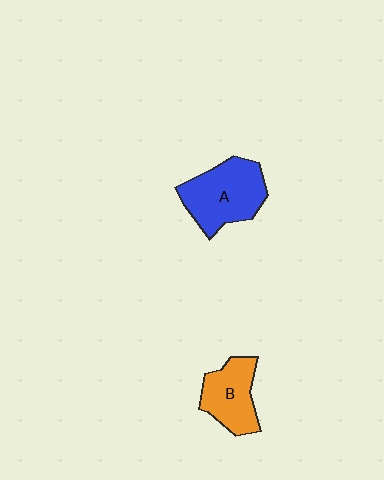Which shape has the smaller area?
Shape B (orange).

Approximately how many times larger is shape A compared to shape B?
Approximately 1.4 times.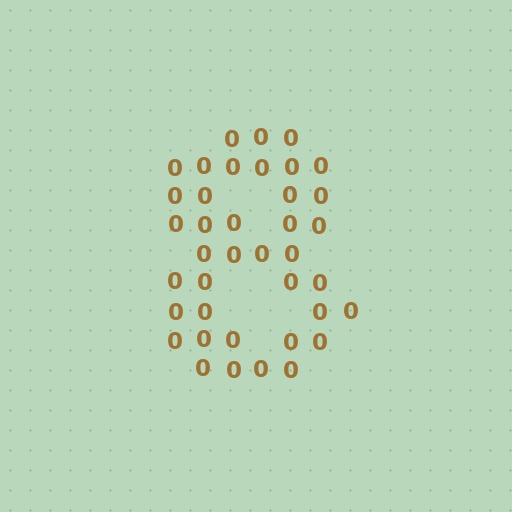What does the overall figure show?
The overall figure shows the digit 8.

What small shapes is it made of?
It is made of small digit 0's.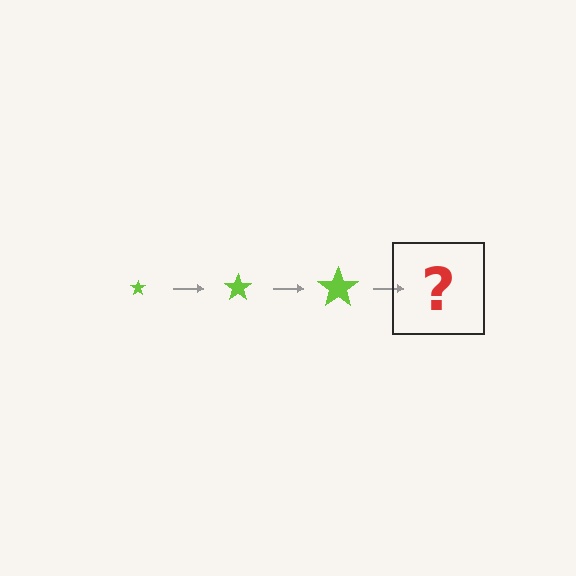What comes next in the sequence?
The next element should be a lime star, larger than the previous one.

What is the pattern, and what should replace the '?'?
The pattern is that the star gets progressively larger each step. The '?' should be a lime star, larger than the previous one.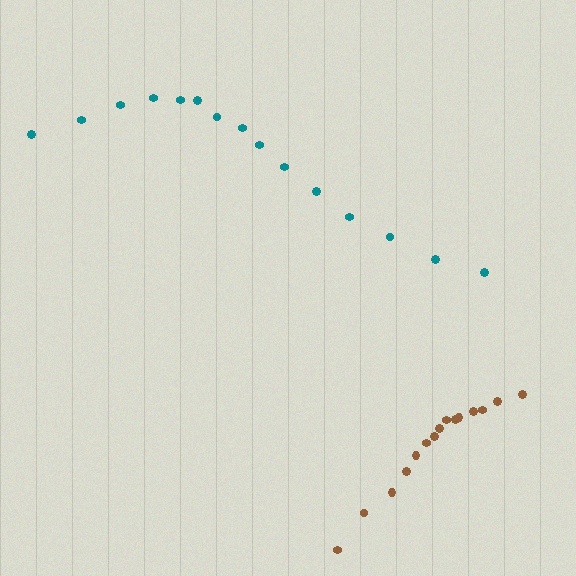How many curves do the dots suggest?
There are 2 distinct paths.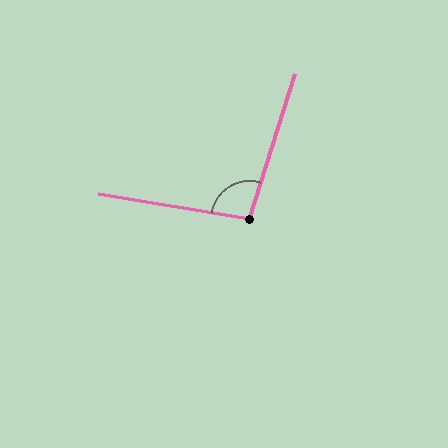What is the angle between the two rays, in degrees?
Approximately 98 degrees.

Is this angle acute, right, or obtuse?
It is obtuse.